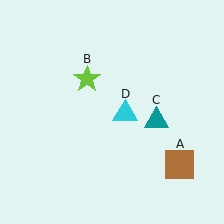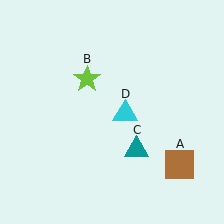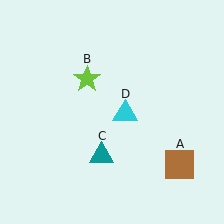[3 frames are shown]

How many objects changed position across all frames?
1 object changed position: teal triangle (object C).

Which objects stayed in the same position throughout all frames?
Brown square (object A) and lime star (object B) and cyan triangle (object D) remained stationary.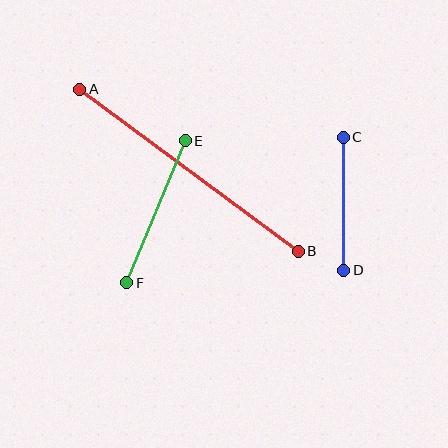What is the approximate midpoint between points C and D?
The midpoint is at approximately (344, 204) pixels.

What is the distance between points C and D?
The distance is approximately 133 pixels.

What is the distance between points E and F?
The distance is approximately 154 pixels.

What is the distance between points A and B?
The distance is approximately 272 pixels.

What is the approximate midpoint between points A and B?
The midpoint is at approximately (189, 170) pixels.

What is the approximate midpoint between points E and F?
The midpoint is at approximately (156, 212) pixels.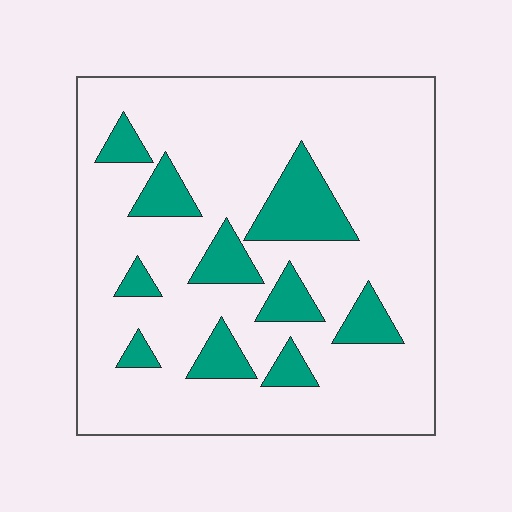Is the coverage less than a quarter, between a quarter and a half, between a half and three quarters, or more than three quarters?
Less than a quarter.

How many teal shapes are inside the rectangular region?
10.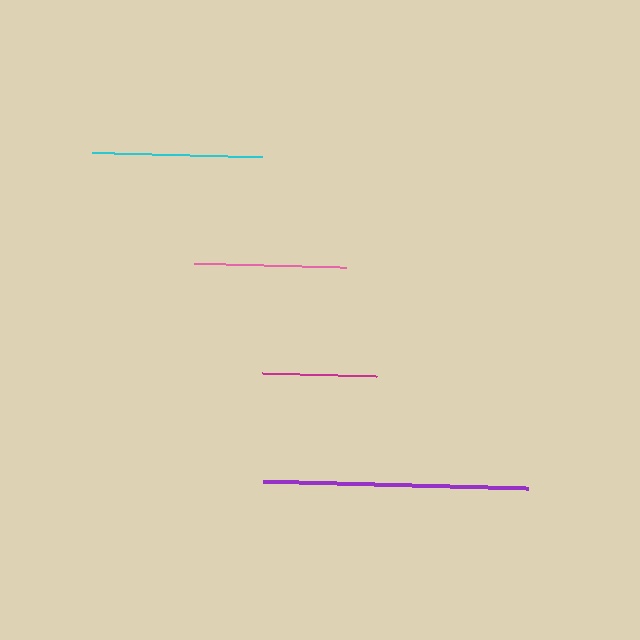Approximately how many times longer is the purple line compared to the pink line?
The purple line is approximately 1.7 times the length of the pink line.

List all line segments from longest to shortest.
From longest to shortest: purple, cyan, pink, magenta.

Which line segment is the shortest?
The magenta line is the shortest at approximately 115 pixels.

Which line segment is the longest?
The purple line is the longest at approximately 265 pixels.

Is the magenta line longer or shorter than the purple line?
The purple line is longer than the magenta line.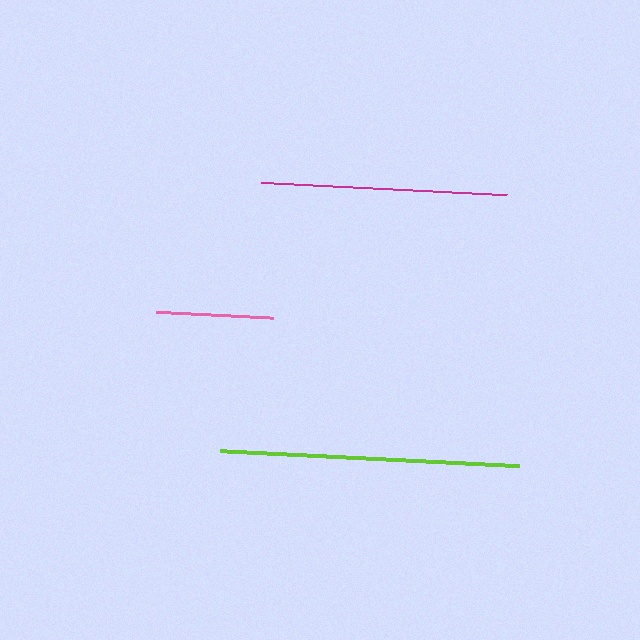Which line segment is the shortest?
The pink line is the shortest at approximately 117 pixels.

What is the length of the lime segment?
The lime segment is approximately 299 pixels long.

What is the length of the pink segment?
The pink segment is approximately 117 pixels long.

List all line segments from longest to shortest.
From longest to shortest: lime, magenta, pink.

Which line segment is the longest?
The lime line is the longest at approximately 299 pixels.